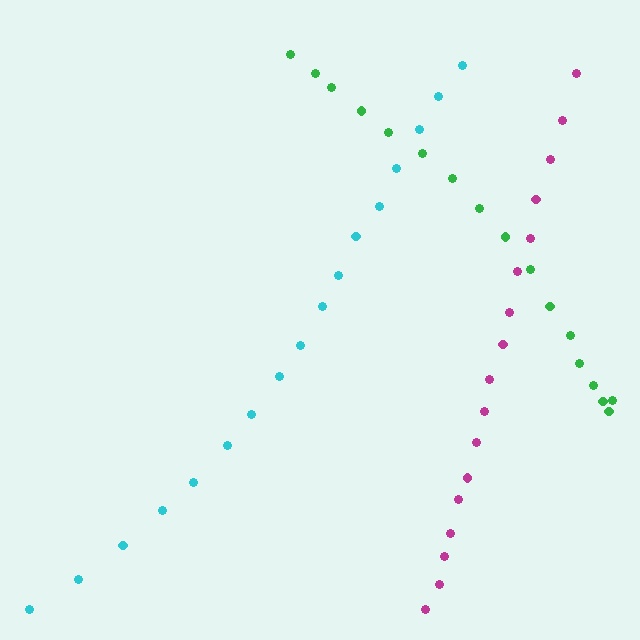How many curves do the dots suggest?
There are 3 distinct paths.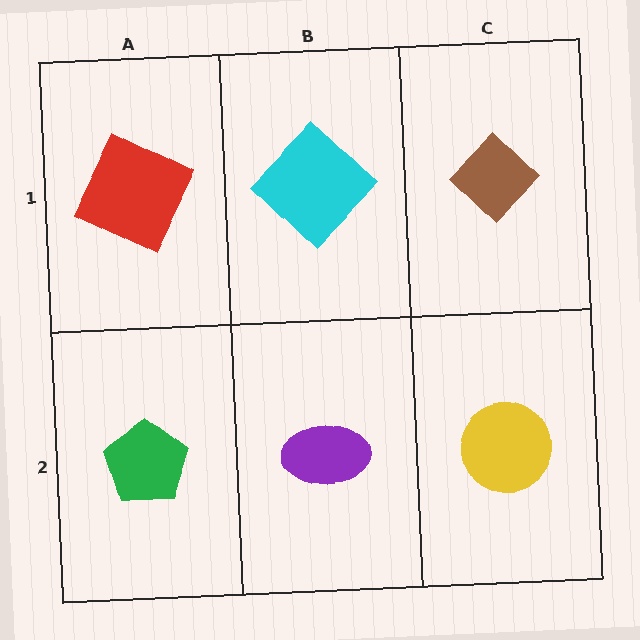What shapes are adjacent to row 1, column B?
A purple ellipse (row 2, column B), a red square (row 1, column A), a brown diamond (row 1, column C).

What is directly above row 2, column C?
A brown diamond.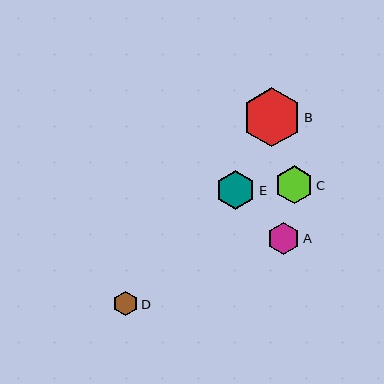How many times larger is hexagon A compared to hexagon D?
Hexagon A is approximately 1.3 times the size of hexagon D.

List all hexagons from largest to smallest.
From largest to smallest: B, E, C, A, D.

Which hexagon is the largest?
Hexagon B is the largest with a size of approximately 59 pixels.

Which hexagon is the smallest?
Hexagon D is the smallest with a size of approximately 24 pixels.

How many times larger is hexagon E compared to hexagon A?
Hexagon E is approximately 1.2 times the size of hexagon A.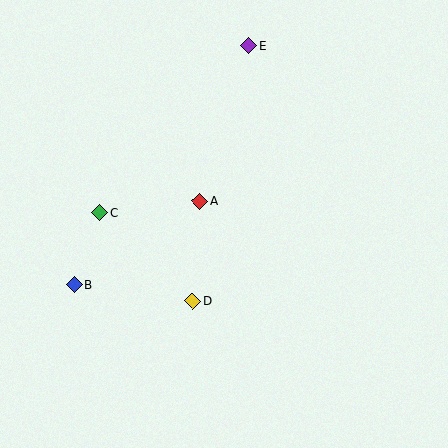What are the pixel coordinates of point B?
Point B is at (74, 284).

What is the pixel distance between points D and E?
The distance between D and E is 261 pixels.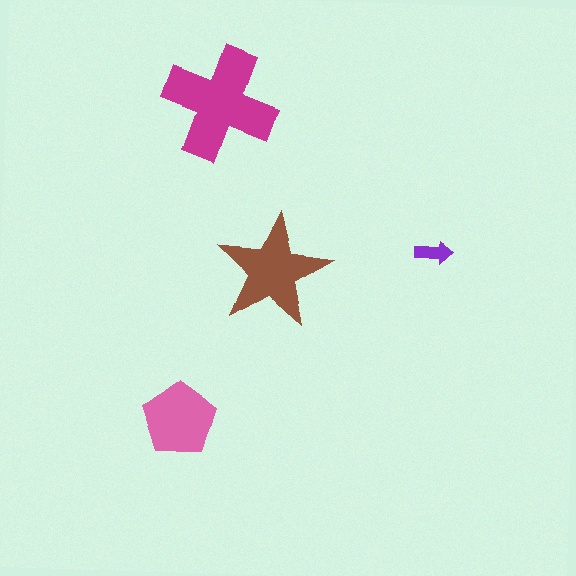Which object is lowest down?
The pink pentagon is bottommost.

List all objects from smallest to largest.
The purple arrow, the pink pentagon, the brown star, the magenta cross.